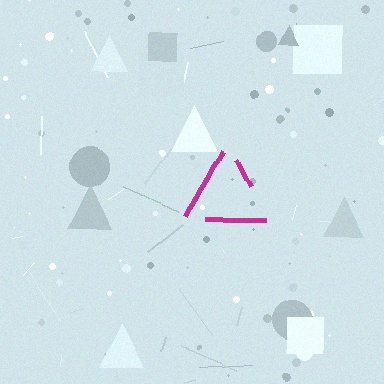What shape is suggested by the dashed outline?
The dashed outline suggests a triangle.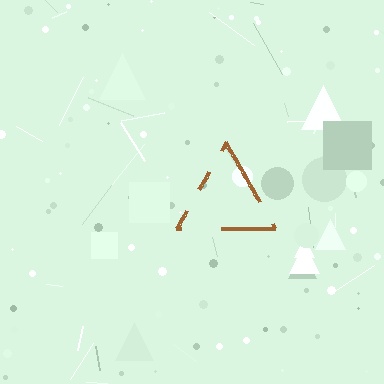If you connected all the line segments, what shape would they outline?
They would outline a triangle.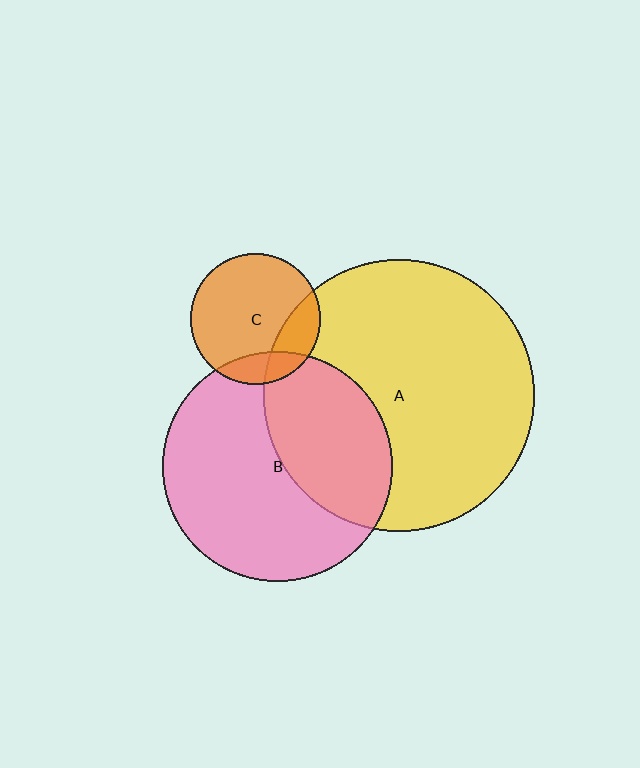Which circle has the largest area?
Circle A (yellow).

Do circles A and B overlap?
Yes.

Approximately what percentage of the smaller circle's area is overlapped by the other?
Approximately 40%.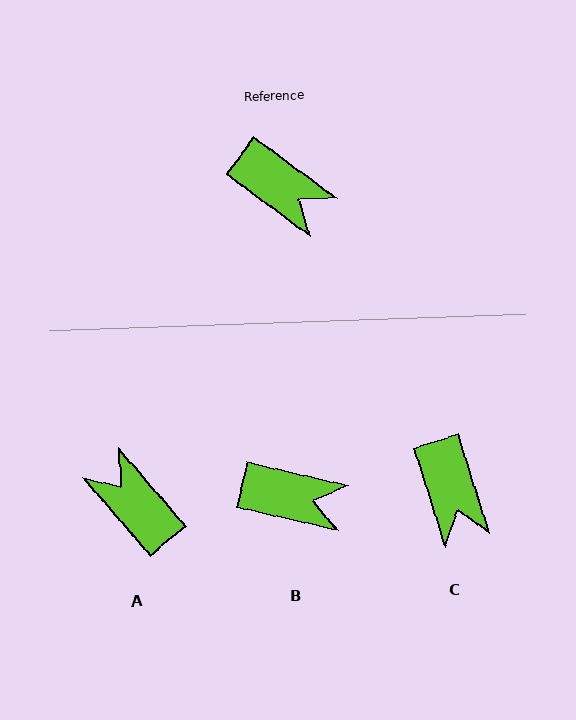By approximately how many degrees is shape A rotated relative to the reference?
Approximately 167 degrees counter-clockwise.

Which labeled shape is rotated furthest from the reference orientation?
A, about 167 degrees away.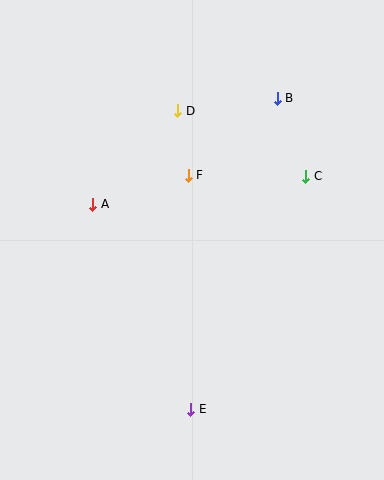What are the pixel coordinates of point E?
Point E is at (191, 409).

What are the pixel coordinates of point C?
Point C is at (306, 176).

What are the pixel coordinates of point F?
Point F is at (188, 175).